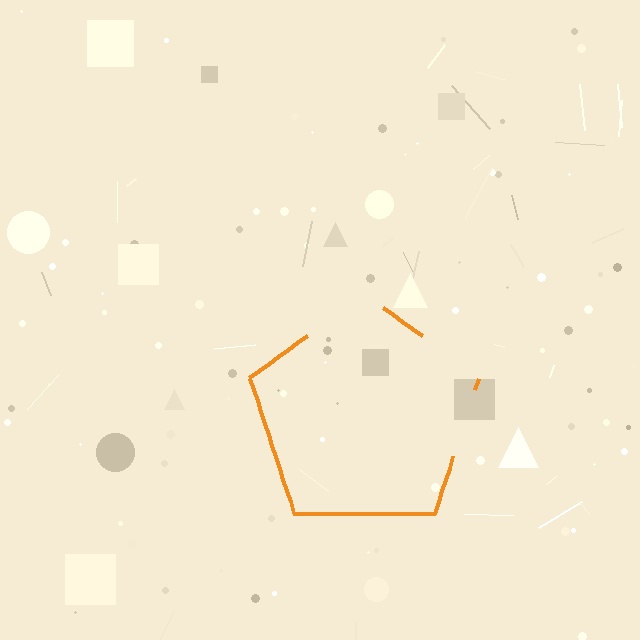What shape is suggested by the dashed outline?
The dashed outline suggests a pentagon.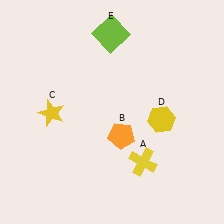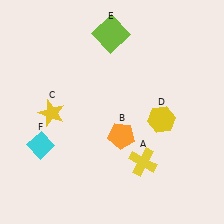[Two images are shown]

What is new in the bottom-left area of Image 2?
A cyan diamond (F) was added in the bottom-left area of Image 2.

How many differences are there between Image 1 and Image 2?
There is 1 difference between the two images.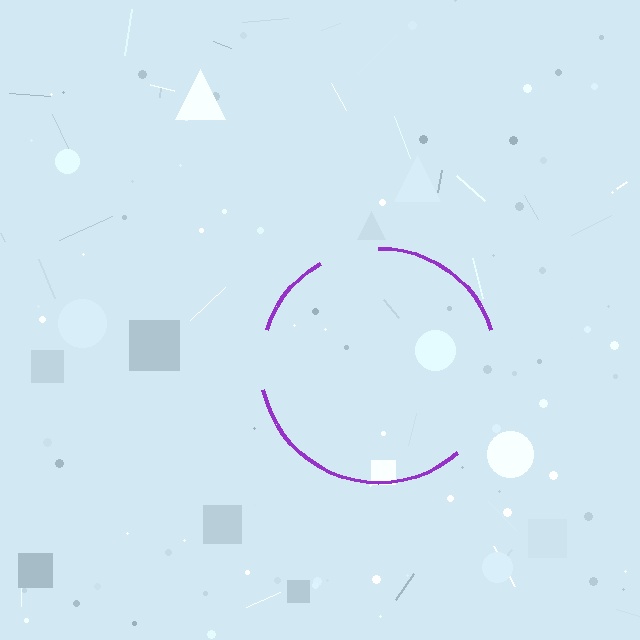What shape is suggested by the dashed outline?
The dashed outline suggests a circle.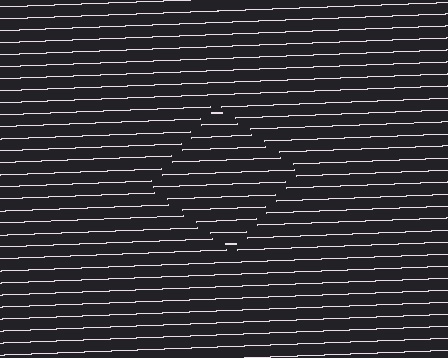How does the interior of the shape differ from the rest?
The interior of the shape contains the same grating, shifted by half a period — the contour is defined by the phase discontinuity where line-ends from the inner and outer gratings abut.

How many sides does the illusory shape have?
4 sides — the line-ends trace a square.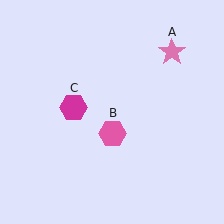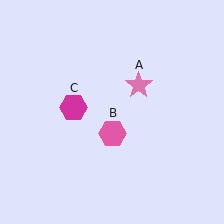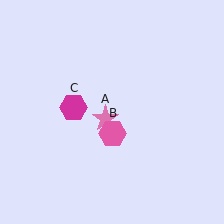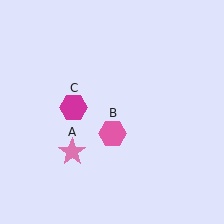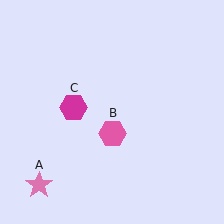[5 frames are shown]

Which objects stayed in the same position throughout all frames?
Pink hexagon (object B) and magenta hexagon (object C) remained stationary.